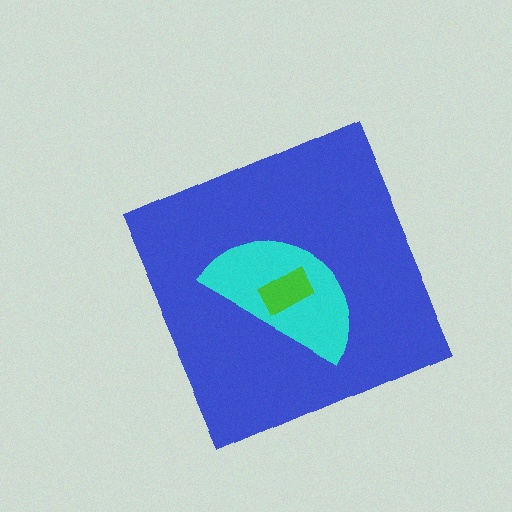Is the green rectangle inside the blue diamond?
Yes.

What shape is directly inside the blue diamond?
The cyan semicircle.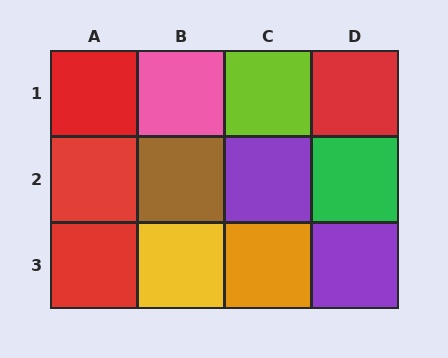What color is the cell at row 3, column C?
Orange.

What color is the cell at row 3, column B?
Yellow.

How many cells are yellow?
1 cell is yellow.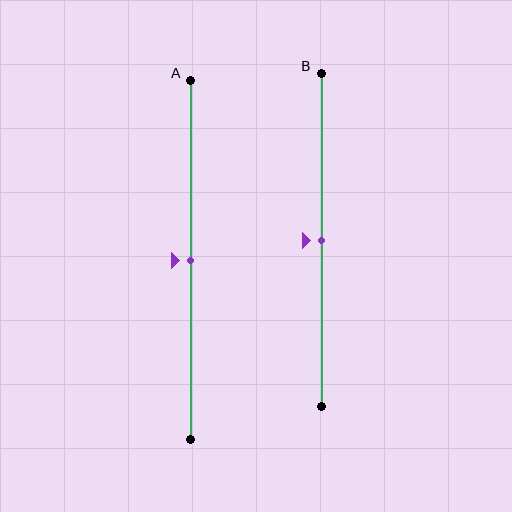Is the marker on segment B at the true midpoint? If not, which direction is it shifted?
Yes, the marker on segment B is at the true midpoint.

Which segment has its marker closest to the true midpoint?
Segment A has its marker closest to the true midpoint.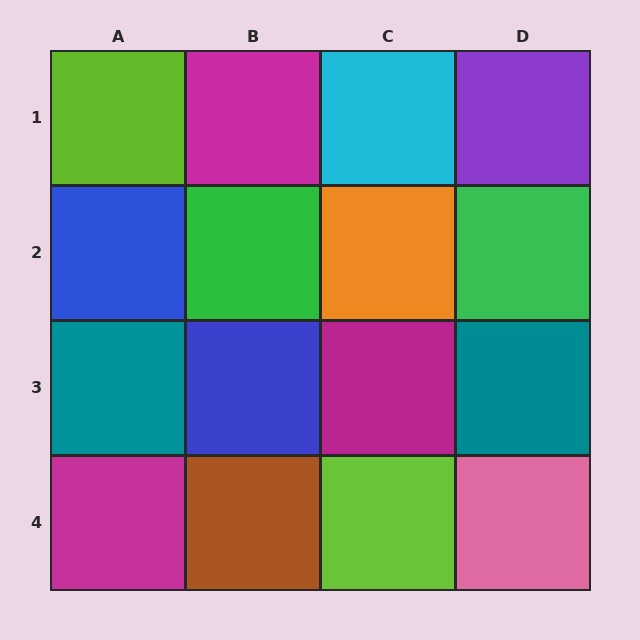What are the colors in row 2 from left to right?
Blue, green, orange, green.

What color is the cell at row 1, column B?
Magenta.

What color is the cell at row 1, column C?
Cyan.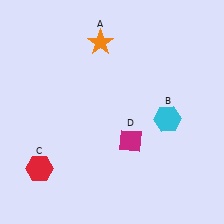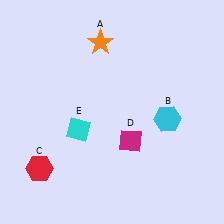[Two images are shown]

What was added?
A cyan diamond (E) was added in Image 2.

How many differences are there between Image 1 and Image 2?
There is 1 difference between the two images.